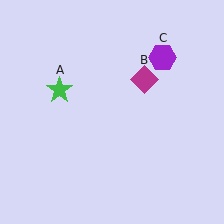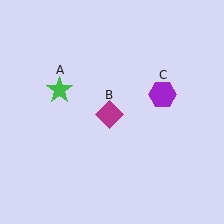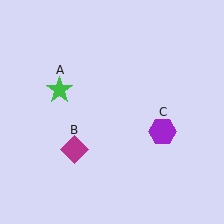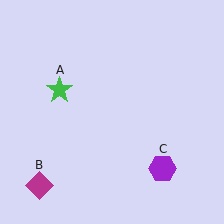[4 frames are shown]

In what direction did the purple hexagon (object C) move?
The purple hexagon (object C) moved down.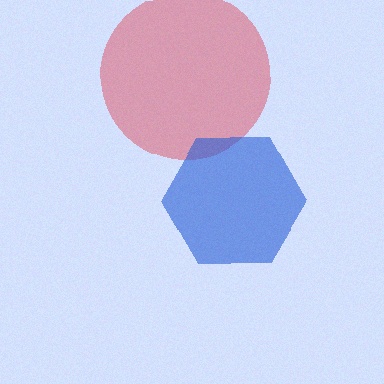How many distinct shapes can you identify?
There are 2 distinct shapes: a red circle, a blue hexagon.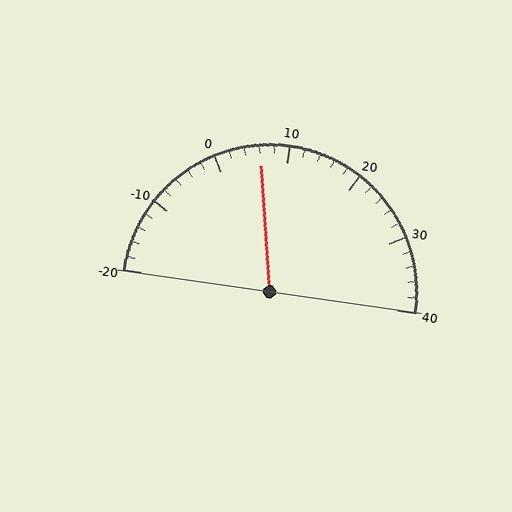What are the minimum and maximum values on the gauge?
The gauge ranges from -20 to 40.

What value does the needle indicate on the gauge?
The needle indicates approximately 6.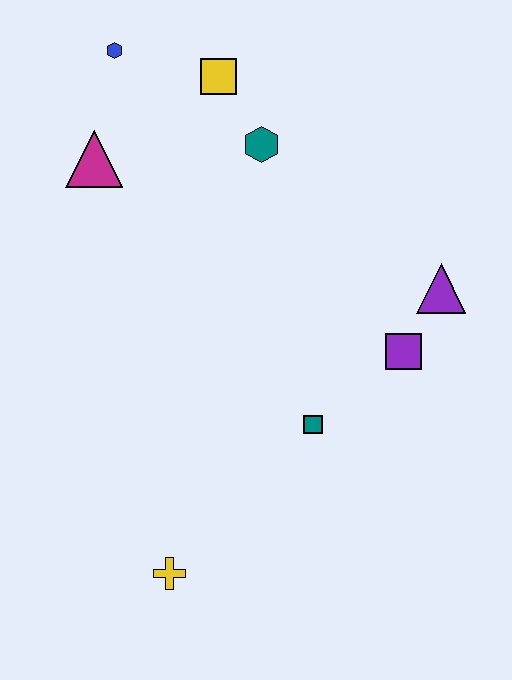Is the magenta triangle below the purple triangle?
No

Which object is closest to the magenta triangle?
The blue hexagon is closest to the magenta triangle.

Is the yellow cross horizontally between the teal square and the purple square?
No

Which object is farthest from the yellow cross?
The blue hexagon is farthest from the yellow cross.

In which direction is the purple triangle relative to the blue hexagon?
The purple triangle is to the right of the blue hexagon.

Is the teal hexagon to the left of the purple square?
Yes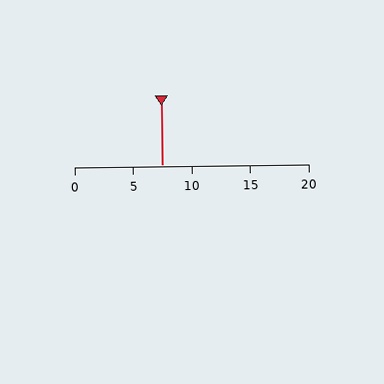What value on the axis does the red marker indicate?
The marker indicates approximately 7.5.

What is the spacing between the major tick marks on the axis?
The major ticks are spaced 5 apart.